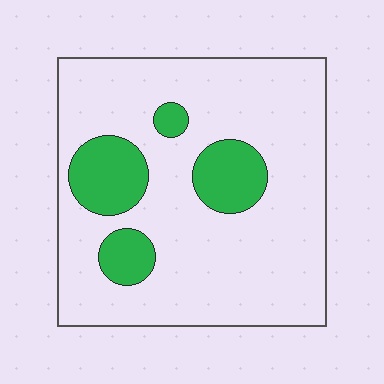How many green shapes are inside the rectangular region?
4.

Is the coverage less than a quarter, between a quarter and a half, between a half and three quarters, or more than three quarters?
Less than a quarter.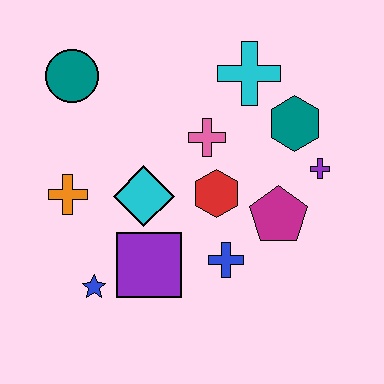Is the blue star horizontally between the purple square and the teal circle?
Yes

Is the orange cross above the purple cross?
No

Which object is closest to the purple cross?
The teal hexagon is closest to the purple cross.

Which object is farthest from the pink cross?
The blue star is farthest from the pink cross.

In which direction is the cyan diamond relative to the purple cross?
The cyan diamond is to the left of the purple cross.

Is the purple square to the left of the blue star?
No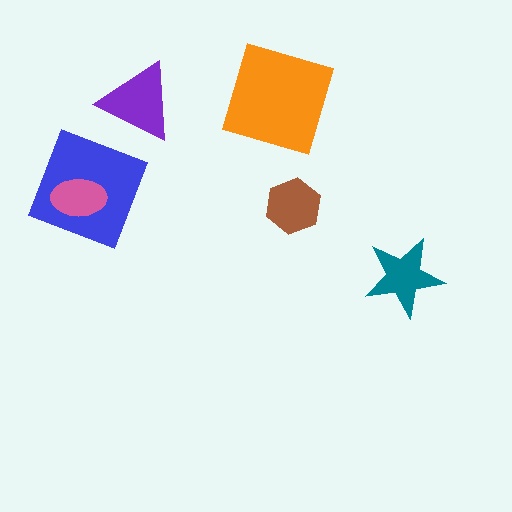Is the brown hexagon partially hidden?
No, no other shape covers it.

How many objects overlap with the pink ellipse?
1 object overlaps with the pink ellipse.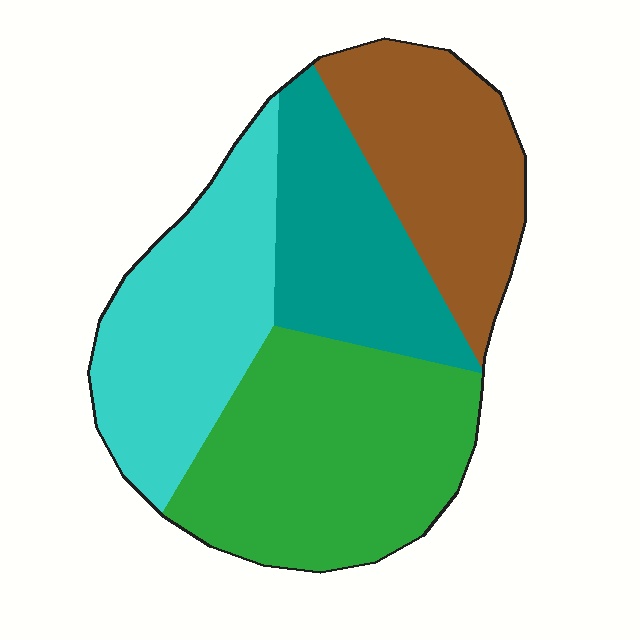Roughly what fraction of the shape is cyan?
Cyan takes up between a sixth and a third of the shape.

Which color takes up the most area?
Green, at roughly 35%.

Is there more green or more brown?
Green.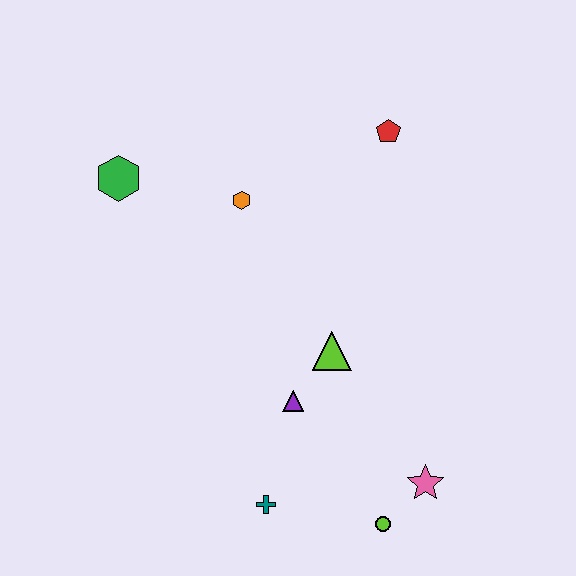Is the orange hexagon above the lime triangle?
Yes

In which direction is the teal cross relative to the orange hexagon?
The teal cross is below the orange hexagon.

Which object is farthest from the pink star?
The green hexagon is farthest from the pink star.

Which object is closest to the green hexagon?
The orange hexagon is closest to the green hexagon.